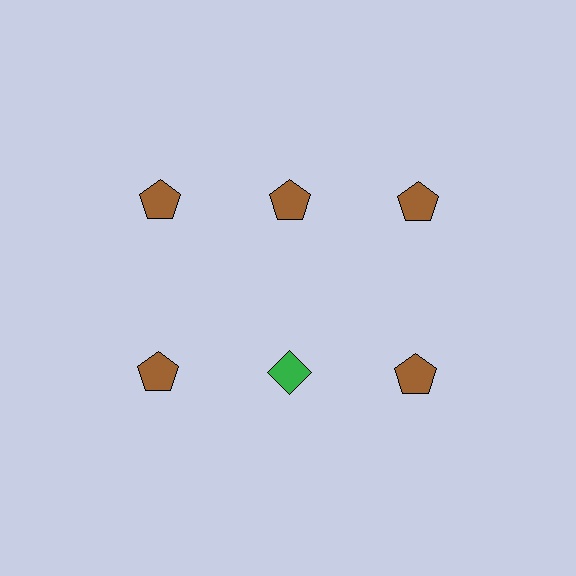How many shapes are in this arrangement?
There are 6 shapes arranged in a grid pattern.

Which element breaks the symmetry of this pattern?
The green diamond in the second row, second from left column breaks the symmetry. All other shapes are brown pentagons.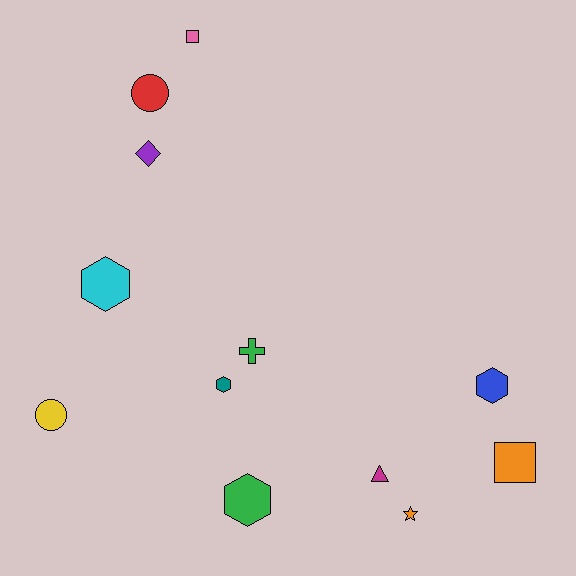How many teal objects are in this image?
There is 1 teal object.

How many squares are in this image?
There are 2 squares.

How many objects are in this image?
There are 12 objects.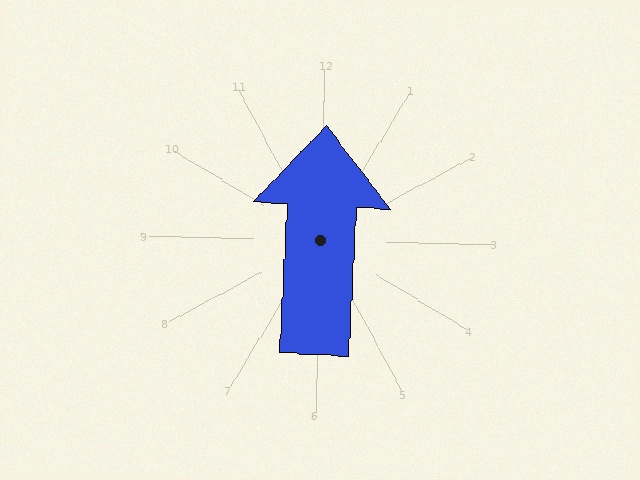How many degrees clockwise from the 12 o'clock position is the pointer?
Approximately 2 degrees.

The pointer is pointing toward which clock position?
Roughly 12 o'clock.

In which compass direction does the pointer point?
North.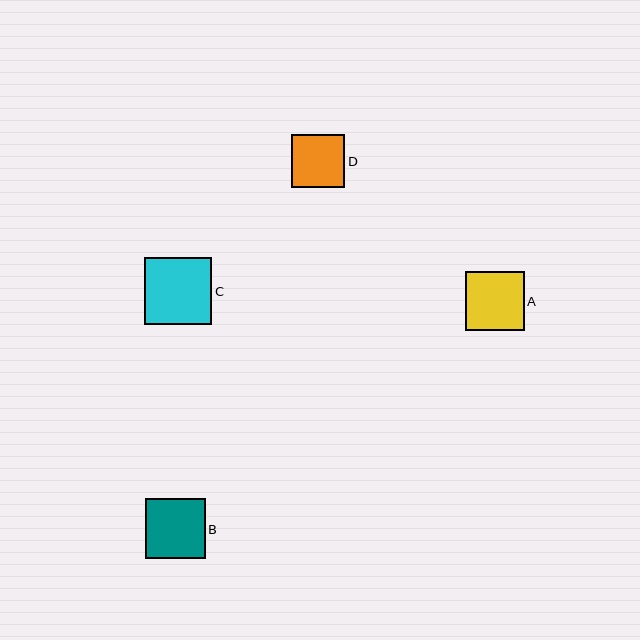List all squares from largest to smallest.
From largest to smallest: C, B, A, D.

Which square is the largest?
Square C is the largest with a size of approximately 67 pixels.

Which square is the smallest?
Square D is the smallest with a size of approximately 53 pixels.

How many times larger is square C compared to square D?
Square C is approximately 1.3 times the size of square D.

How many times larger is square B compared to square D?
Square B is approximately 1.1 times the size of square D.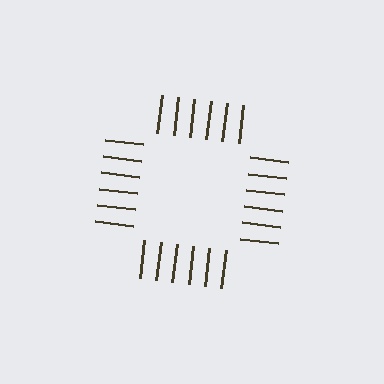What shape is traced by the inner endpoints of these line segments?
An illusory square — the line segments terminate on its edges but no continuous stroke is drawn.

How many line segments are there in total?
24 — 6 along each of the 4 edges.